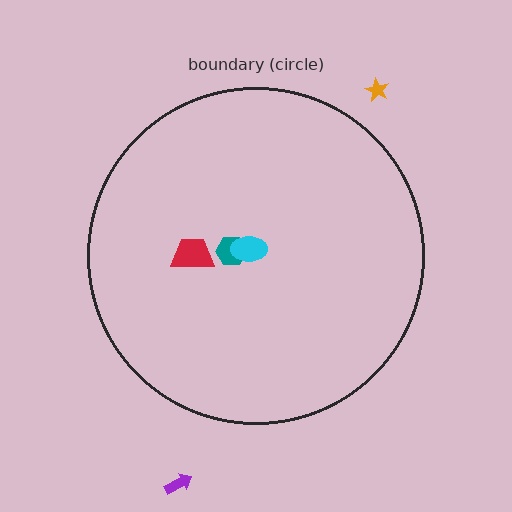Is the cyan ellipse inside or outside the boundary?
Inside.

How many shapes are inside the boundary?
3 inside, 2 outside.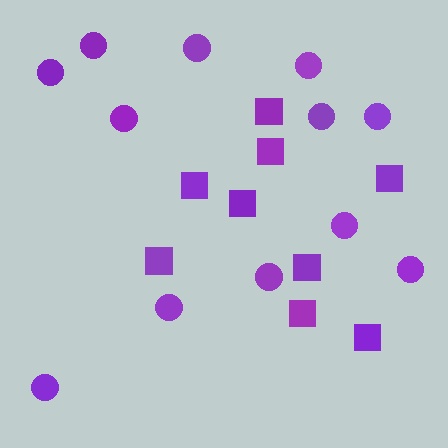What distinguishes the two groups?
There are 2 groups: one group of circles (12) and one group of squares (9).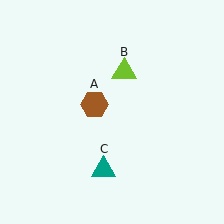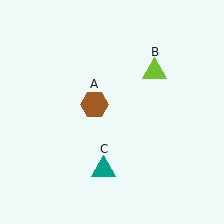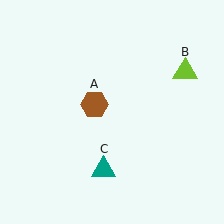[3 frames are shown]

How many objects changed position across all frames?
1 object changed position: lime triangle (object B).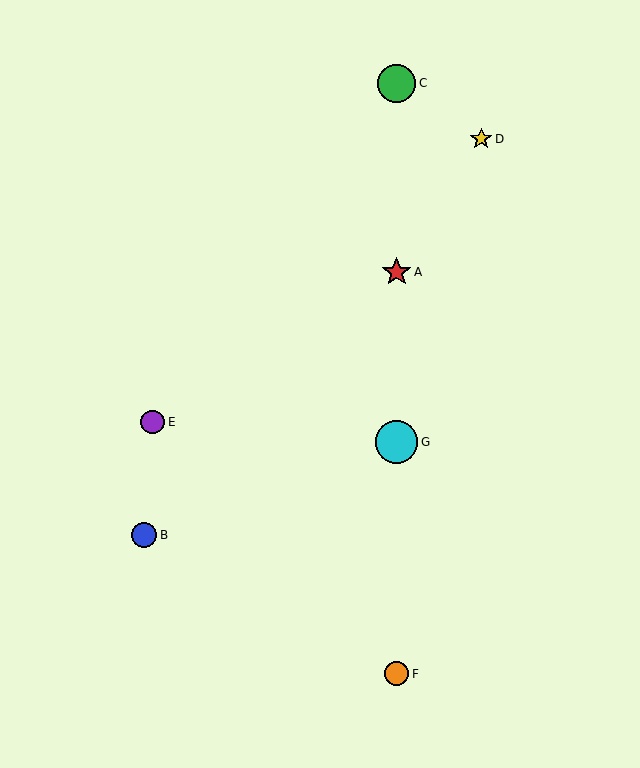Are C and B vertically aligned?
No, C is at x≈397 and B is at x≈144.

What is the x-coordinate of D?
Object D is at x≈481.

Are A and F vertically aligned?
Yes, both are at x≈397.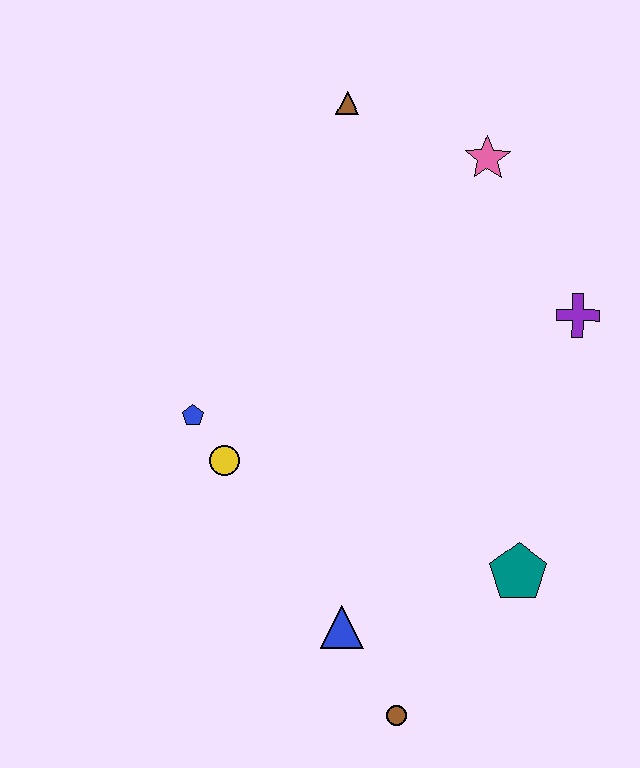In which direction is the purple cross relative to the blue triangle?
The purple cross is above the blue triangle.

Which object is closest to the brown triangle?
The pink star is closest to the brown triangle.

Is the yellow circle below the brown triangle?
Yes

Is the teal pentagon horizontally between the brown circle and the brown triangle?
No